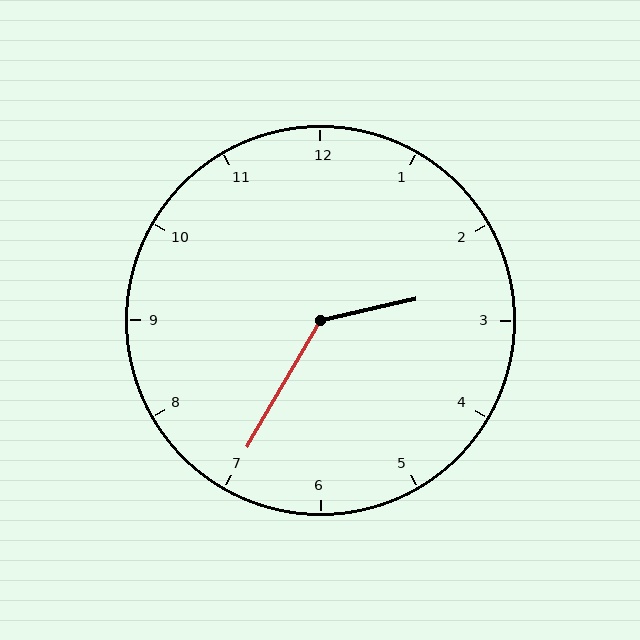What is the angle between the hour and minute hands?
Approximately 132 degrees.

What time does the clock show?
2:35.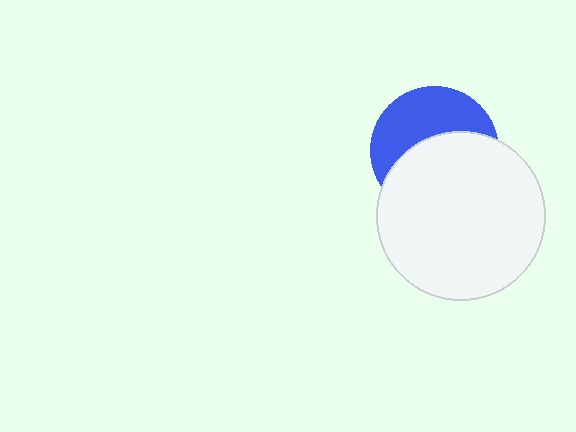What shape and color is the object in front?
The object in front is a white circle.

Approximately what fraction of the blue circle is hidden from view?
Roughly 55% of the blue circle is hidden behind the white circle.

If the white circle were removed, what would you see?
You would see the complete blue circle.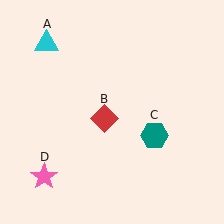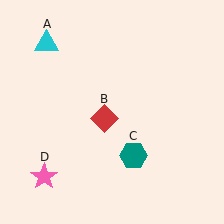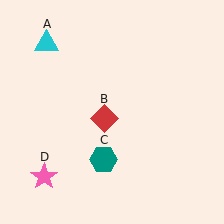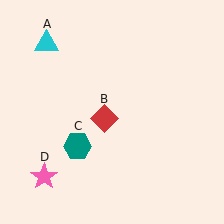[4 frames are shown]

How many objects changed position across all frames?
1 object changed position: teal hexagon (object C).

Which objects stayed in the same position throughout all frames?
Cyan triangle (object A) and red diamond (object B) and pink star (object D) remained stationary.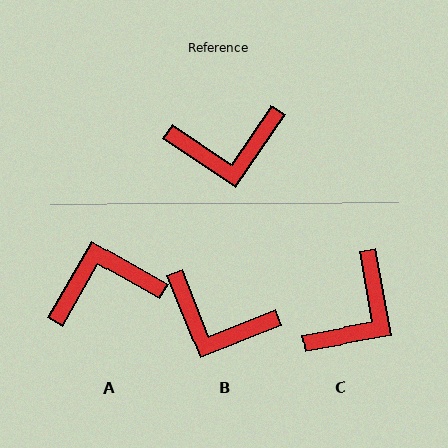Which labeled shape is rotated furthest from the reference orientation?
A, about 176 degrees away.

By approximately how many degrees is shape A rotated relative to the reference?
Approximately 176 degrees clockwise.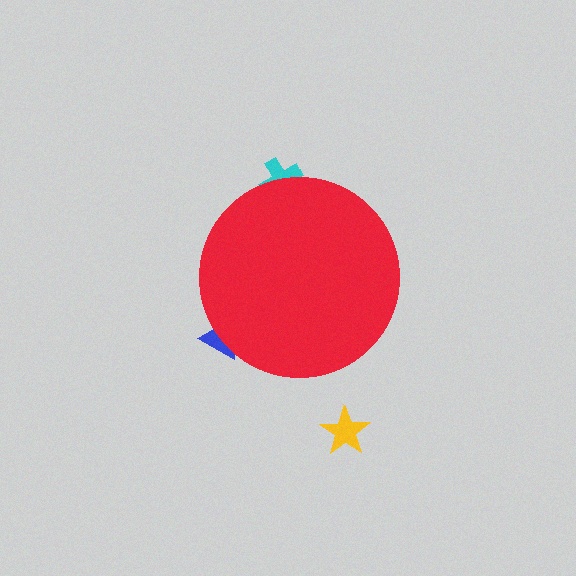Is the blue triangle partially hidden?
Yes, the blue triangle is partially hidden behind the red circle.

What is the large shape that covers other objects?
A red circle.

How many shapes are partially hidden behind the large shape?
2 shapes are partially hidden.